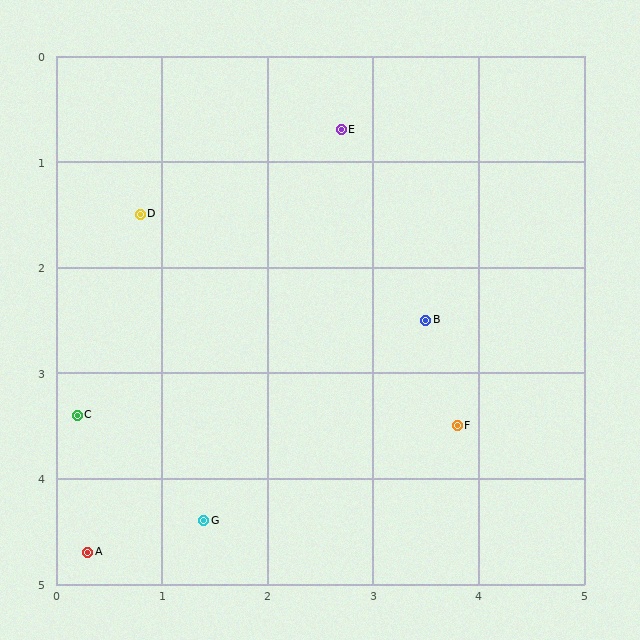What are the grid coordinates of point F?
Point F is at approximately (3.8, 3.5).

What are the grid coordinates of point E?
Point E is at approximately (2.7, 0.7).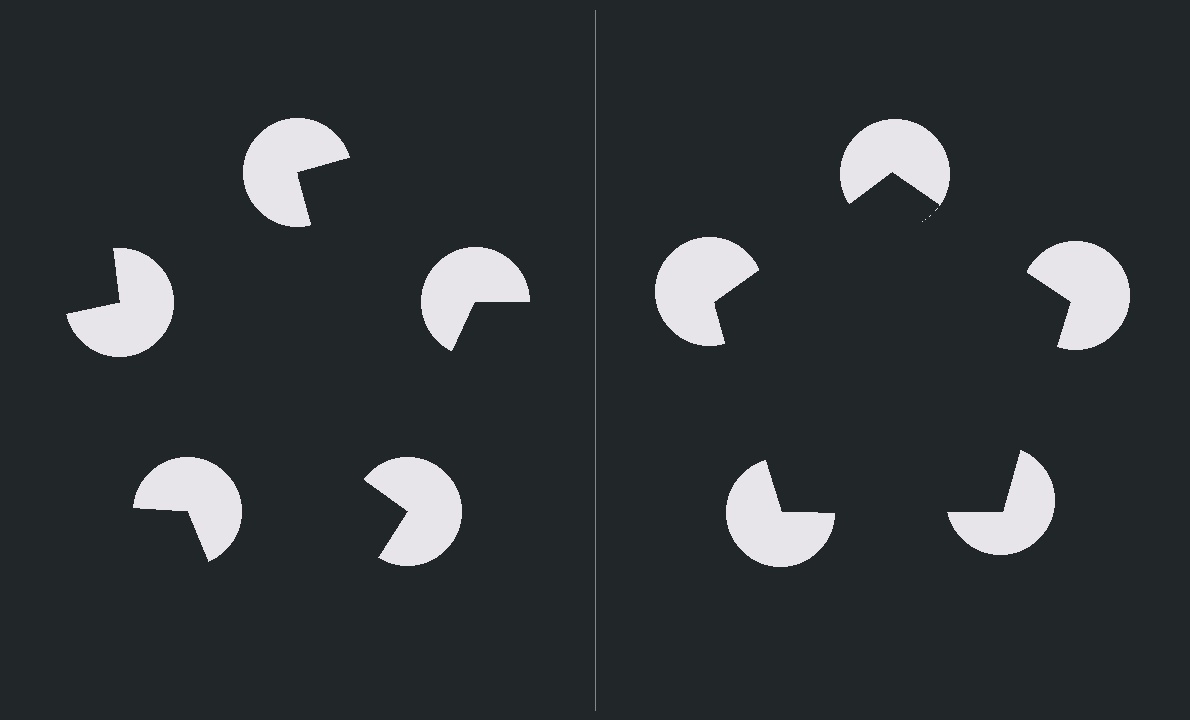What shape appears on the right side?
An illusory pentagon.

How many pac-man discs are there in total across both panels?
10 — 5 on each side.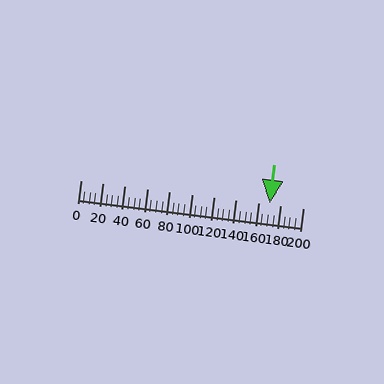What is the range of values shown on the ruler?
The ruler shows values from 0 to 200.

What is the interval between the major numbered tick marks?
The major tick marks are spaced 20 units apart.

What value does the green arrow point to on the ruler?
The green arrow points to approximately 170.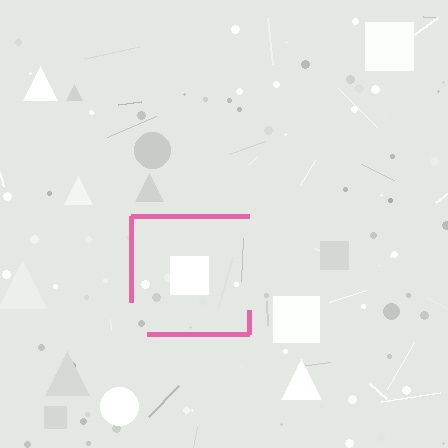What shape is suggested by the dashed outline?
The dashed outline suggests a square.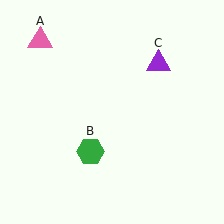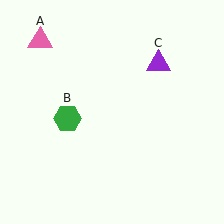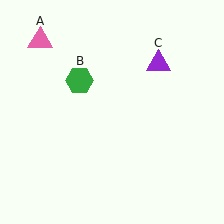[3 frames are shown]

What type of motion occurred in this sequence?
The green hexagon (object B) rotated clockwise around the center of the scene.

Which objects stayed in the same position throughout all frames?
Pink triangle (object A) and purple triangle (object C) remained stationary.